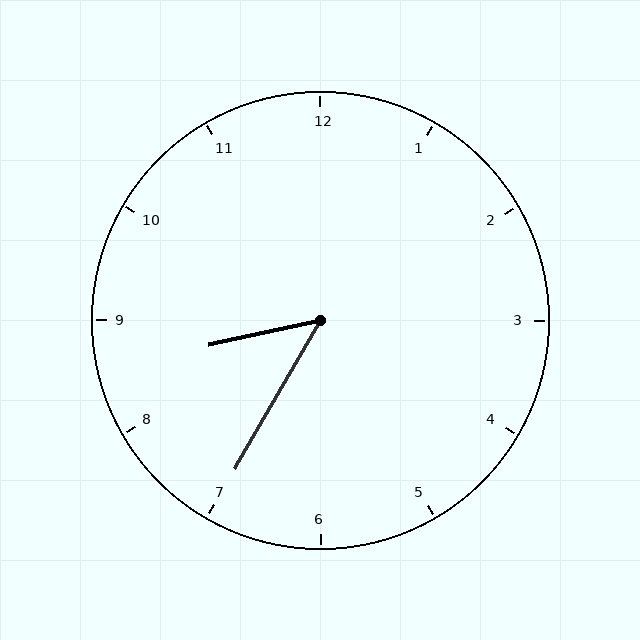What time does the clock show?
8:35.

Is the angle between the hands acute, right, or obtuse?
It is acute.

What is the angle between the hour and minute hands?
Approximately 48 degrees.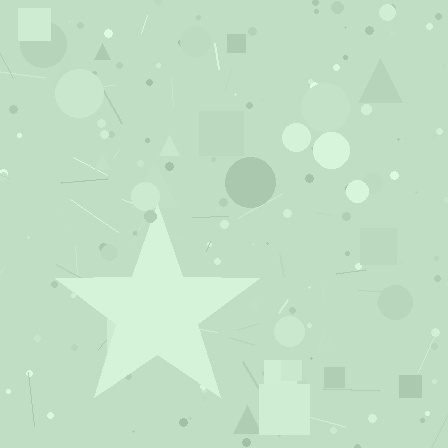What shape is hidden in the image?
A star is hidden in the image.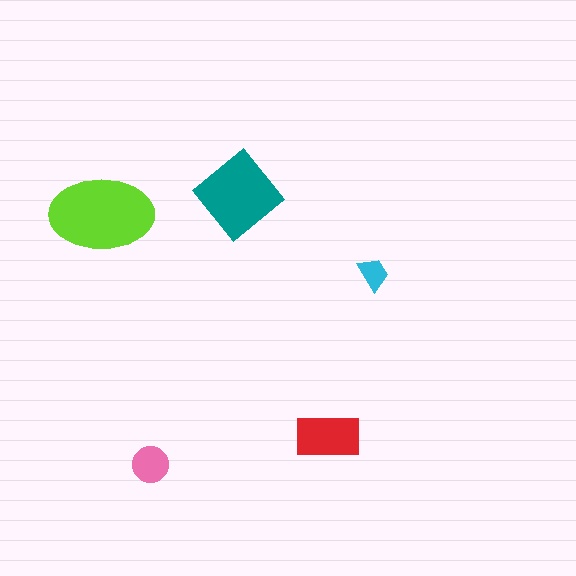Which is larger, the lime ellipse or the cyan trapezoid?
The lime ellipse.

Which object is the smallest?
The cyan trapezoid.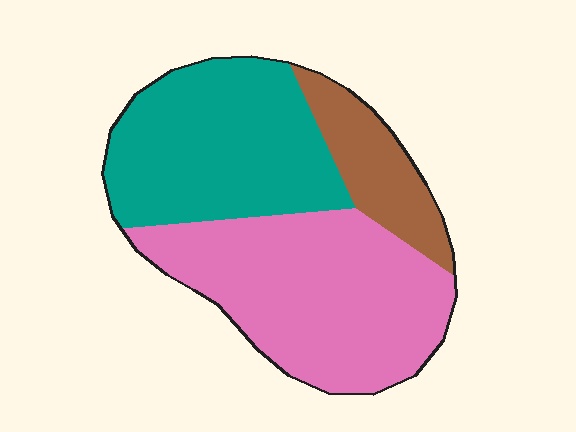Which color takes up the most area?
Pink, at roughly 45%.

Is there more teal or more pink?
Pink.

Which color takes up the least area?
Brown, at roughly 15%.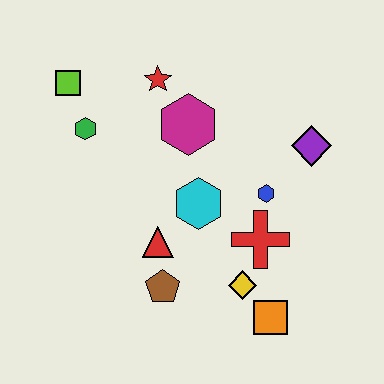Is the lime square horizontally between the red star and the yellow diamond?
No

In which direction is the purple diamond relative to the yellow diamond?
The purple diamond is above the yellow diamond.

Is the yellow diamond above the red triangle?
No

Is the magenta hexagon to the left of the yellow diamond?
Yes